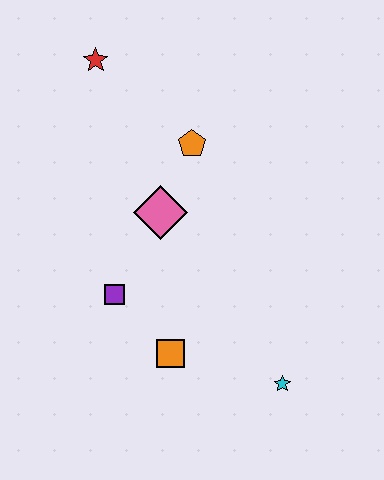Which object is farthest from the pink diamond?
The cyan star is farthest from the pink diamond.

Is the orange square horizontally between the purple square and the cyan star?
Yes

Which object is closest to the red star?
The orange pentagon is closest to the red star.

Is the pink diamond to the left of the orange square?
Yes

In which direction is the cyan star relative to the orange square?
The cyan star is to the right of the orange square.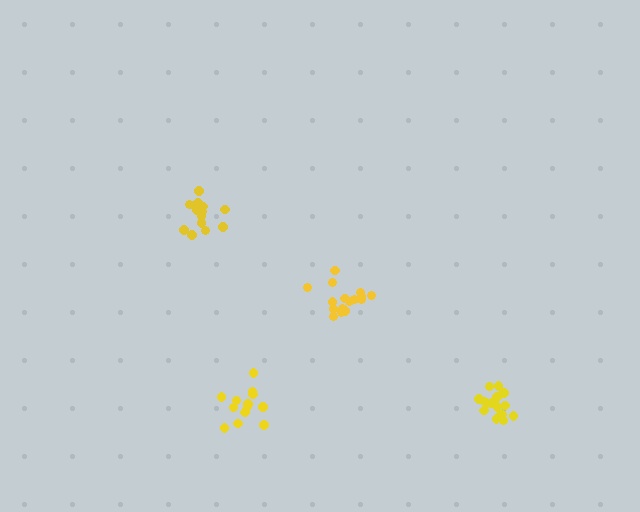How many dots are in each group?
Group 1: 18 dots, Group 2: 16 dots, Group 3: 14 dots, Group 4: 16 dots (64 total).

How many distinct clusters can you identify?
There are 4 distinct clusters.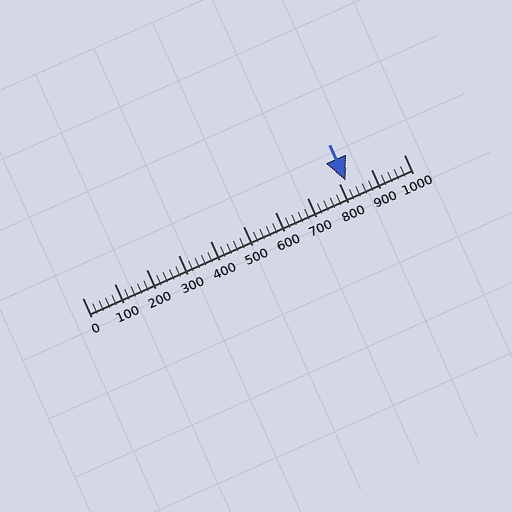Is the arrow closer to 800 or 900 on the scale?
The arrow is closer to 800.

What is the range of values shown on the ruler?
The ruler shows values from 0 to 1000.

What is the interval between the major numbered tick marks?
The major tick marks are spaced 100 units apart.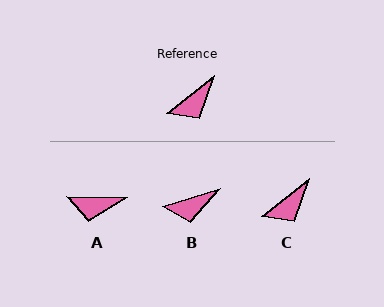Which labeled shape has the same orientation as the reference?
C.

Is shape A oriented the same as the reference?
No, it is off by about 40 degrees.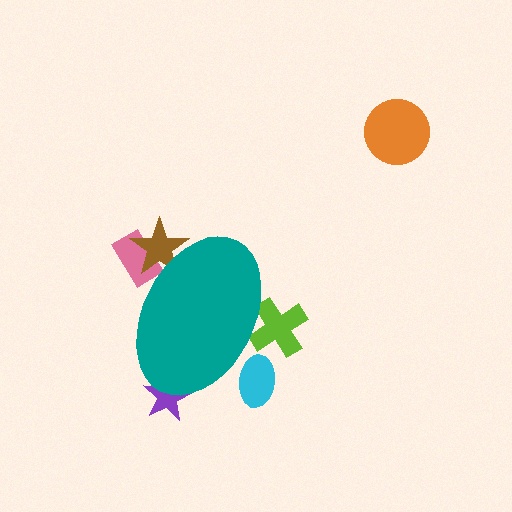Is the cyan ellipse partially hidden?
Yes, the cyan ellipse is partially hidden behind the teal ellipse.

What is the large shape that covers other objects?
A teal ellipse.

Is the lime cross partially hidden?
Yes, the lime cross is partially hidden behind the teal ellipse.